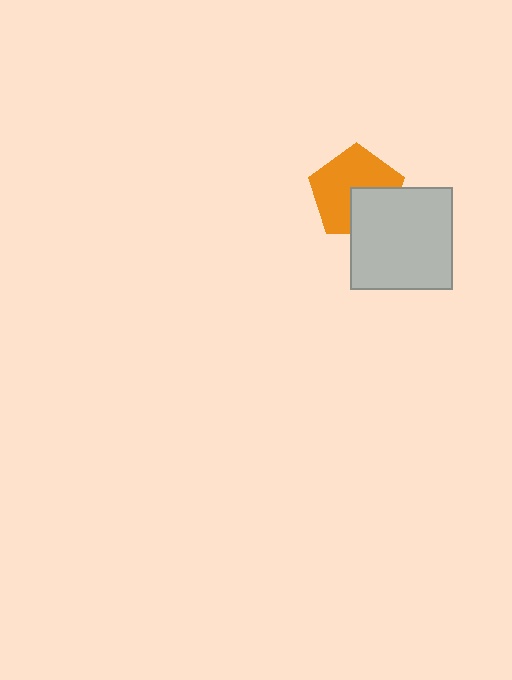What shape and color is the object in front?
The object in front is a light gray square.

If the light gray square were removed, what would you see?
You would see the complete orange pentagon.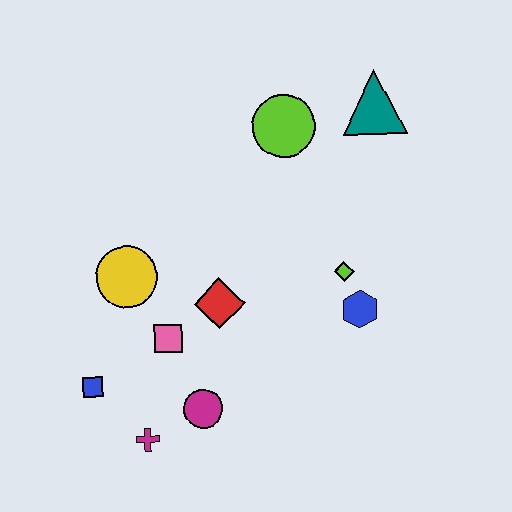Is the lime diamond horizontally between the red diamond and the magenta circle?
No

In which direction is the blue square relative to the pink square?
The blue square is to the left of the pink square.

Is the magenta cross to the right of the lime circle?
No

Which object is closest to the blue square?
The magenta cross is closest to the blue square.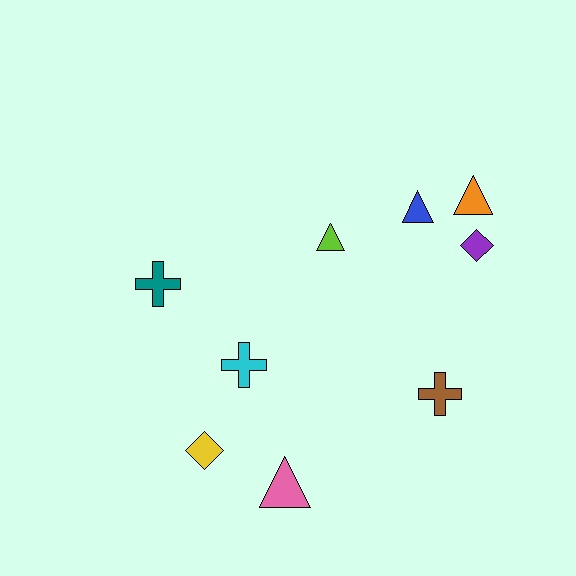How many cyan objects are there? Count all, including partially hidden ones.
There is 1 cyan object.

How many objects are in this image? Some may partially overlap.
There are 9 objects.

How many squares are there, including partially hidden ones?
There are no squares.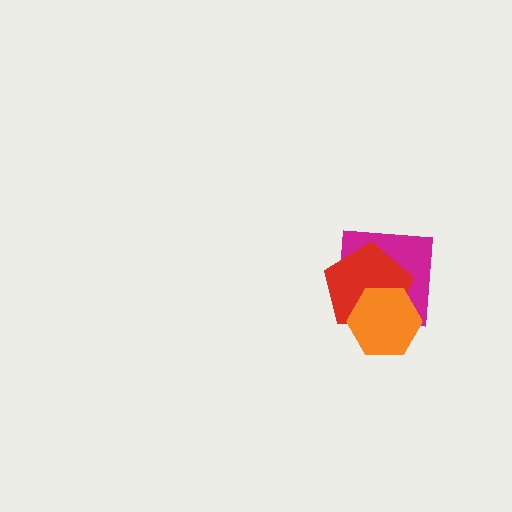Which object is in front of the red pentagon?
The orange hexagon is in front of the red pentagon.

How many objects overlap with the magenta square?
2 objects overlap with the magenta square.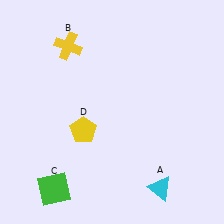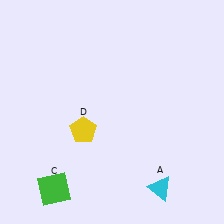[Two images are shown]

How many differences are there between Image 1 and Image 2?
There is 1 difference between the two images.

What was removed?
The yellow cross (B) was removed in Image 2.